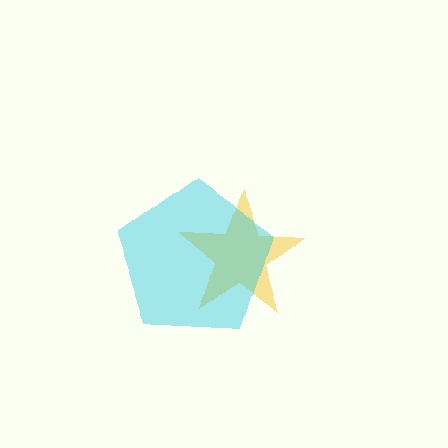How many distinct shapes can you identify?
There are 2 distinct shapes: a yellow star, a cyan pentagon.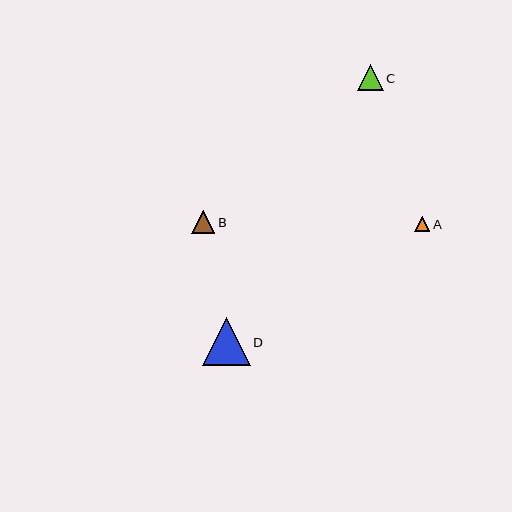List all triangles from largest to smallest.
From largest to smallest: D, C, B, A.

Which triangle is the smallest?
Triangle A is the smallest with a size of approximately 15 pixels.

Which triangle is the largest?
Triangle D is the largest with a size of approximately 48 pixels.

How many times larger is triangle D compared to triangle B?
Triangle D is approximately 2.0 times the size of triangle B.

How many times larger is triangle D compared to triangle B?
Triangle D is approximately 2.0 times the size of triangle B.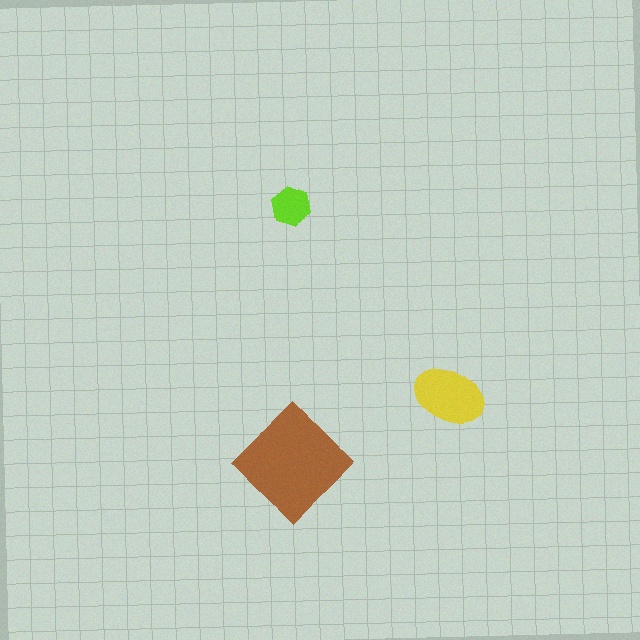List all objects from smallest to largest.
The lime hexagon, the yellow ellipse, the brown diamond.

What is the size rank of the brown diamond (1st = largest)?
1st.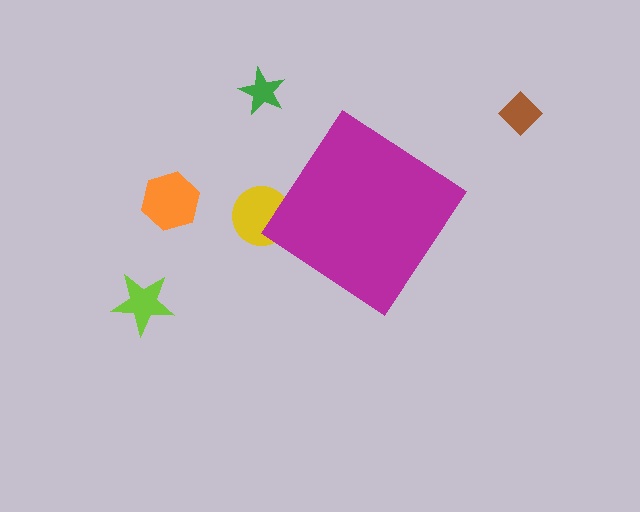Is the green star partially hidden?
No, the green star is fully visible.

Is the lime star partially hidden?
No, the lime star is fully visible.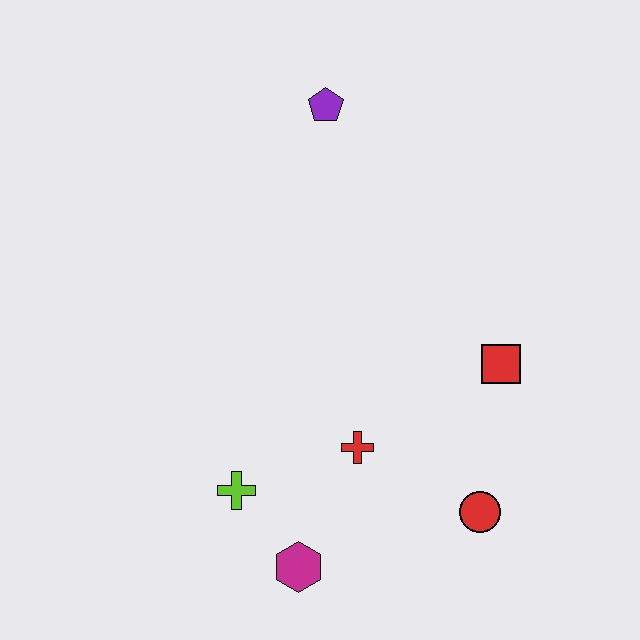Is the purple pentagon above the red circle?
Yes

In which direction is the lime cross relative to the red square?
The lime cross is to the left of the red square.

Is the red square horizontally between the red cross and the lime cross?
No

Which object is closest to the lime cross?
The magenta hexagon is closest to the lime cross.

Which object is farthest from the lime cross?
The purple pentagon is farthest from the lime cross.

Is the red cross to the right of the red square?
No